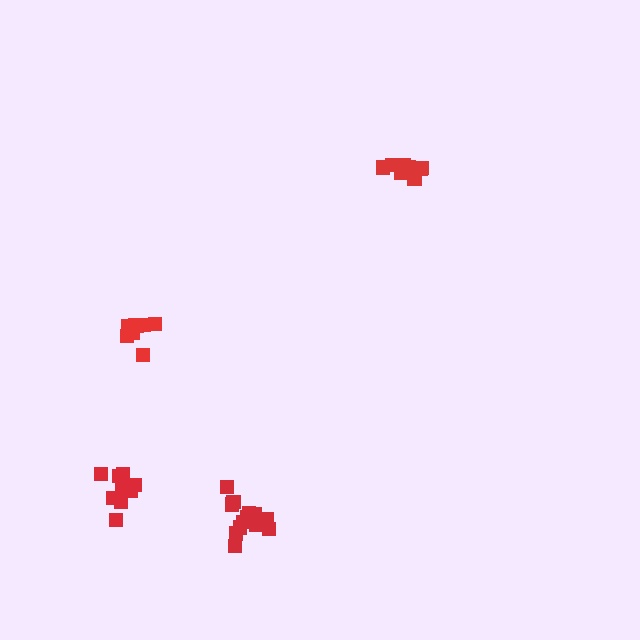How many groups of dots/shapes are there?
There are 4 groups.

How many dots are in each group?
Group 1: 9 dots, Group 2: 10 dots, Group 3: 14 dots, Group 4: 8 dots (41 total).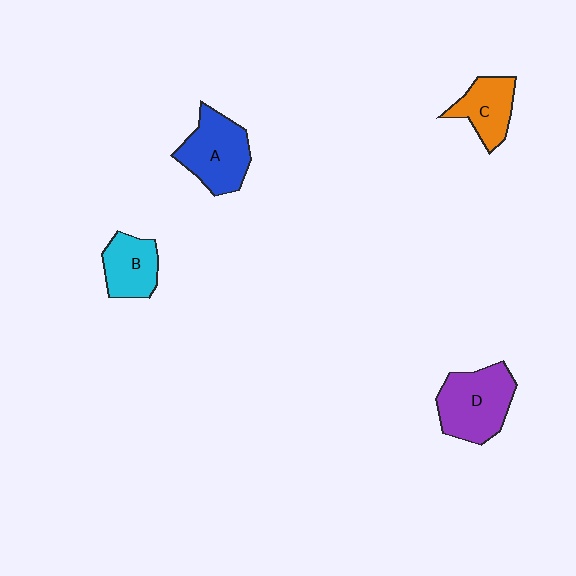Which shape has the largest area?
Shape D (purple).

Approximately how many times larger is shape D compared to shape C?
Approximately 1.5 times.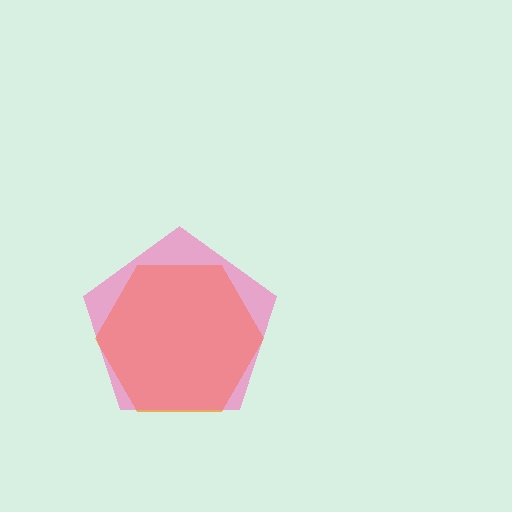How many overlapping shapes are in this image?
There are 2 overlapping shapes in the image.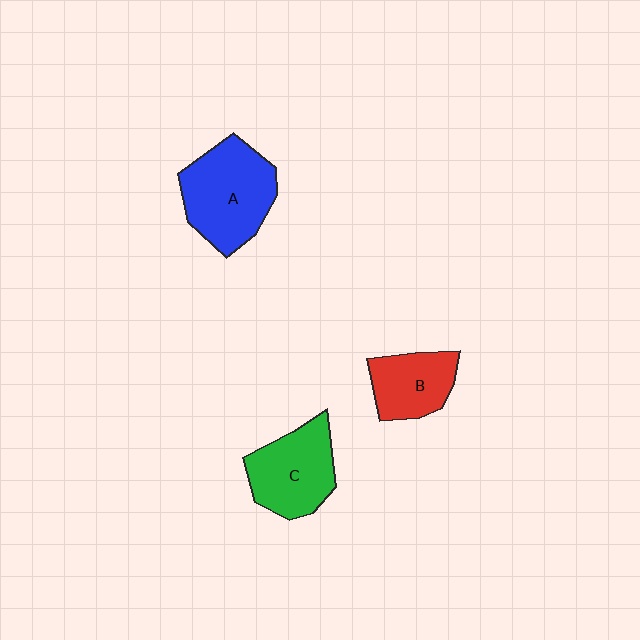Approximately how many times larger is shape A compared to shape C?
Approximately 1.2 times.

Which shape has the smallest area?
Shape B (red).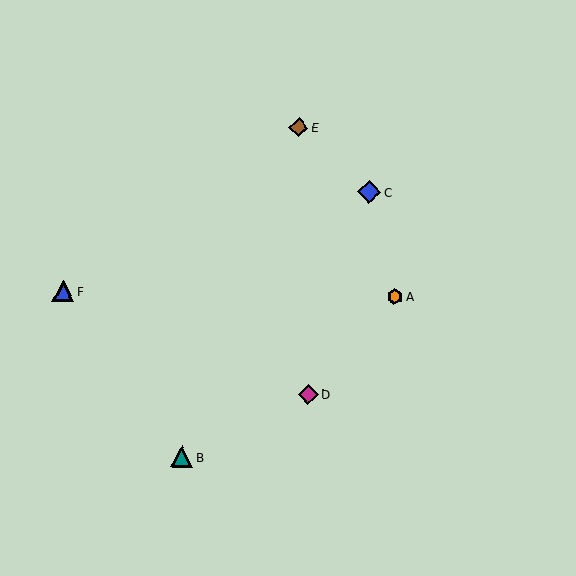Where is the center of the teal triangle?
The center of the teal triangle is at (182, 457).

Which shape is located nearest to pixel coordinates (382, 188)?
The blue diamond (labeled C) at (369, 192) is nearest to that location.